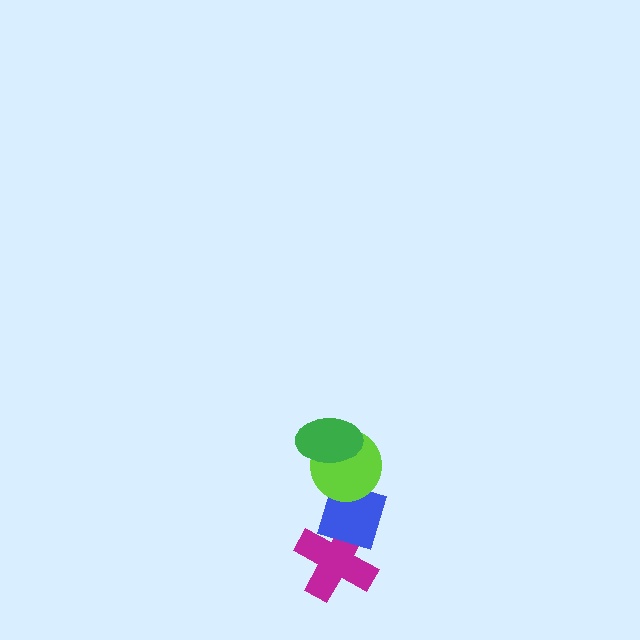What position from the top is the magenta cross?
The magenta cross is 4th from the top.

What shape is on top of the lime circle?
The green ellipse is on top of the lime circle.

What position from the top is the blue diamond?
The blue diamond is 3rd from the top.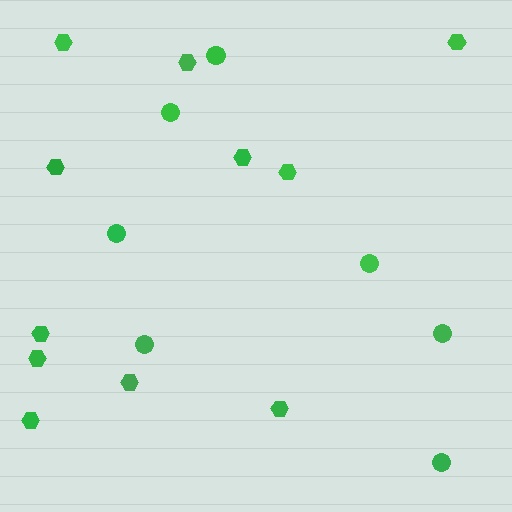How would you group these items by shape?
There are 2 groups: one group of circles (7) and one group of hexagons (11).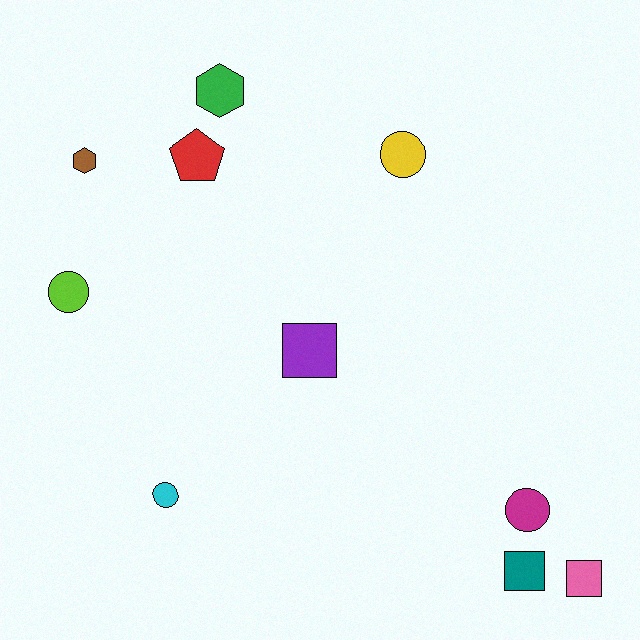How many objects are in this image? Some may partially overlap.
There are 10 objects.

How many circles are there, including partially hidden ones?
There are 4 circles.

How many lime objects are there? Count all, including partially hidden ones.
There is 1 lime object.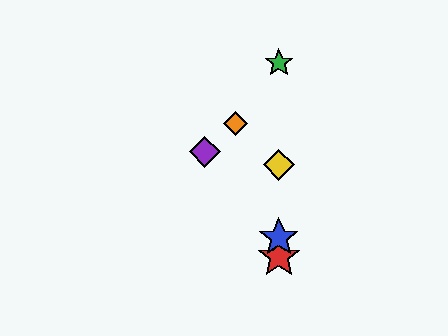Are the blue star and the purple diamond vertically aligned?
No, the blue star is at x≈279 and the purple diamond is at x≈205.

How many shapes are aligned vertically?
4 shapes (the red star, the blue star, the green star, the yellow diamond) are aligned vertically.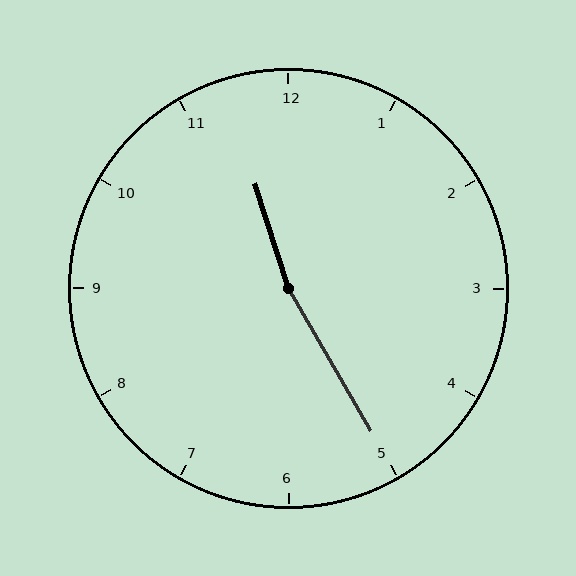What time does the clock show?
11:25.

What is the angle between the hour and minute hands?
Approximately 168 degrees.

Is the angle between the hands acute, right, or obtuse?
It is obtuse.